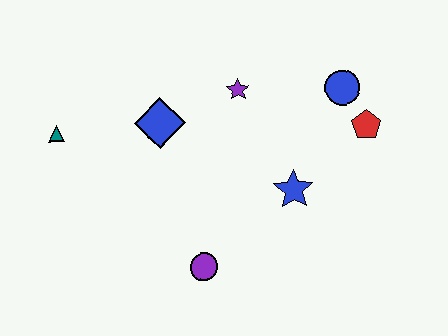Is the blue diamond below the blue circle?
Yes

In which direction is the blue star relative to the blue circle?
The blue star is below the blue circle.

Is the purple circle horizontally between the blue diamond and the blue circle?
Yes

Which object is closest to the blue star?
The red pentagon is closest to the blue star.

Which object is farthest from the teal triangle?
The red pentagon is farthest from the teal triangle.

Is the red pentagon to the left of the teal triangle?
No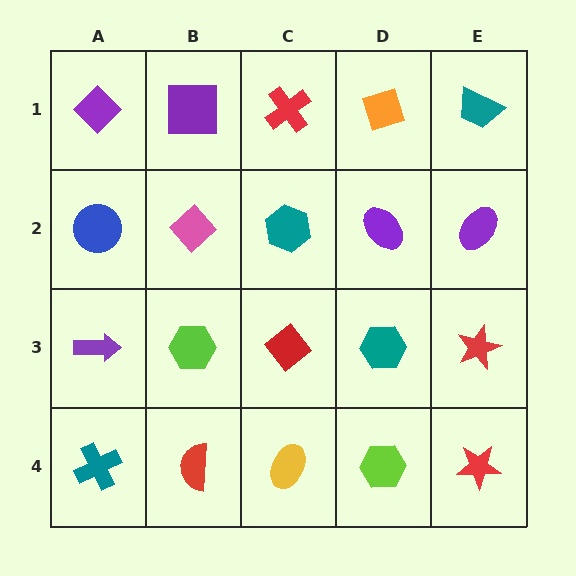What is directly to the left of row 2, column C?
A pink diamond.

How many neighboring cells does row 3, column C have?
4.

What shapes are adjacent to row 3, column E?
A purple ellipse (row 2, column E), a red star (row 4, column E), a teal hexagon (row 3, column D).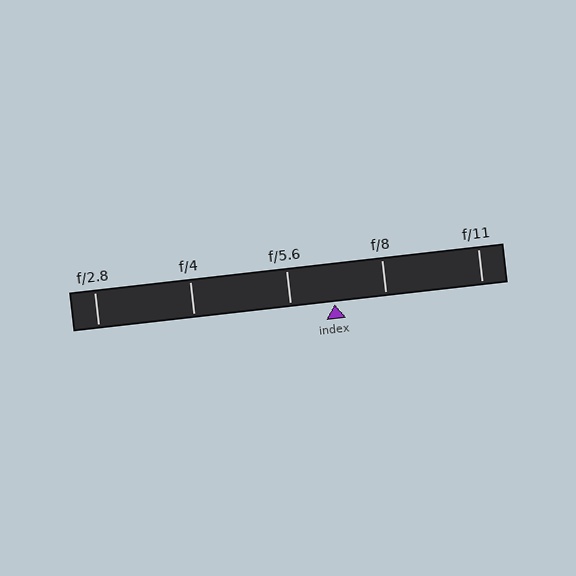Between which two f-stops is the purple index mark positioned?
The index mark is between f/5.6 and f/8.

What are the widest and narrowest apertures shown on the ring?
The widest aperture shown is f/2.8 and the narrowest is f/11.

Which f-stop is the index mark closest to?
The index mark is closest to f/5.6.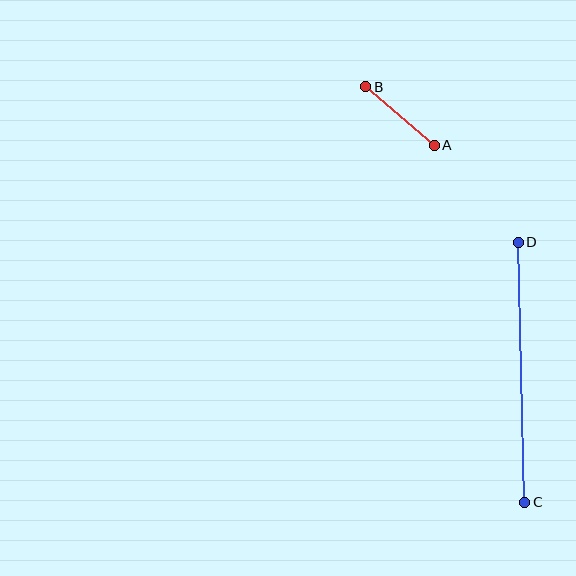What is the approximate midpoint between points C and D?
The midpoint is at approximately (522, 372) pixels.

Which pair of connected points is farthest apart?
Points C and D are farthest apart.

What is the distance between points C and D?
The distance is approximately 260 pixels.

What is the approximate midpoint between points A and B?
The midpoint is at approximately (400, 116) pixels.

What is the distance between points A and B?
The distance is approximately 90 pixels.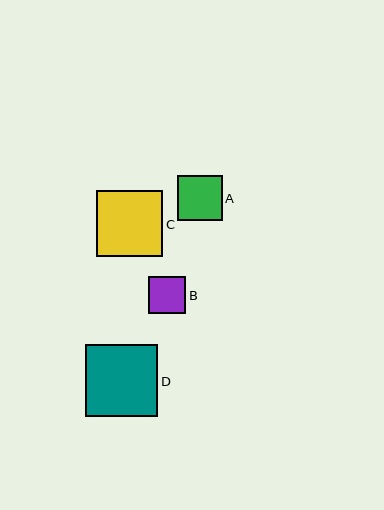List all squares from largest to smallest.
From largest to smallest: D, C, A, B.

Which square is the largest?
Square D is the largest with a size of approximately 72 pixels.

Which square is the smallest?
Square B is the smallest with a size of approximately 38 pixels.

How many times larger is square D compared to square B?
Square D is approximately 1.9 times the size of square B.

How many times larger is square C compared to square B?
Square C is approximately 1.8 times the size of square B.